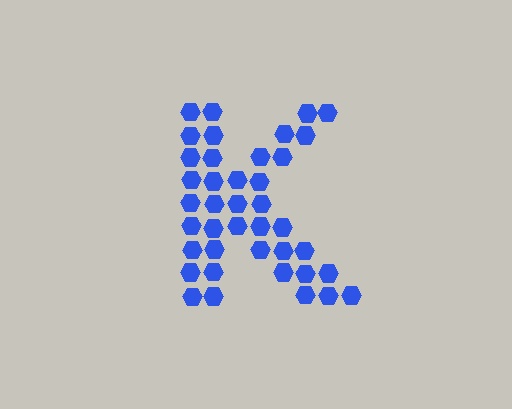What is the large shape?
The large shape is the letter K.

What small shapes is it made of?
It is made of small hexagons.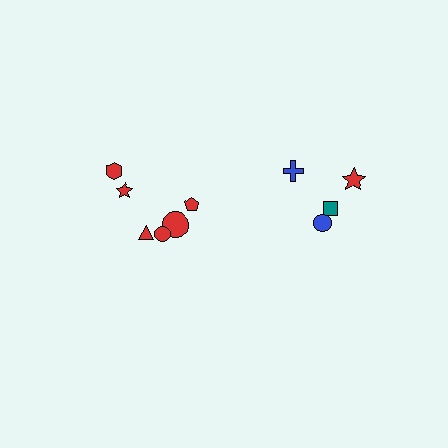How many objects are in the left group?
There are 6 objects.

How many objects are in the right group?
There are 4 objects.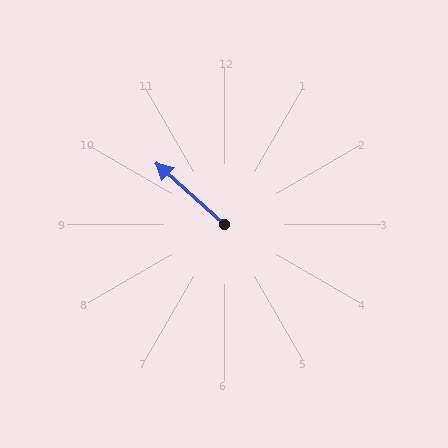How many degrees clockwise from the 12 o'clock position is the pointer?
Approximately 312 degrees.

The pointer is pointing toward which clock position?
Roughly 10 o'clock.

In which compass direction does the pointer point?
Northwest.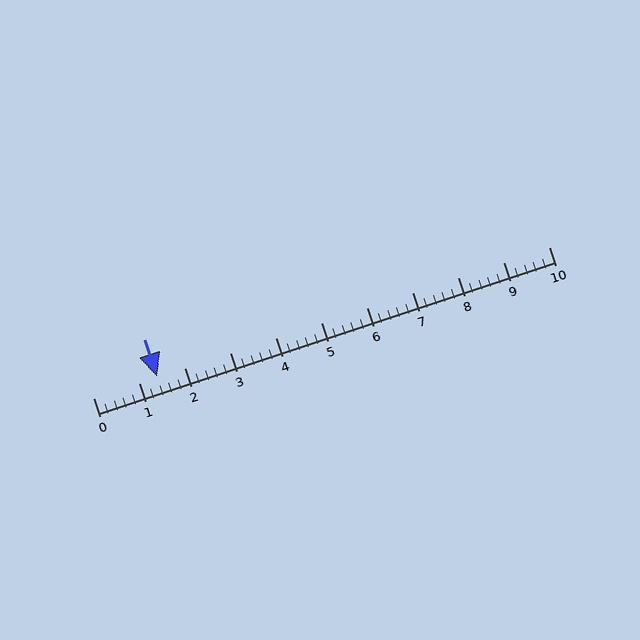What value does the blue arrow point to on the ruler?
The blue arrow points to approximately 1.4.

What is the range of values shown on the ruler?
The ruler shows values from 0 to 10.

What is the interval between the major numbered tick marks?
The major tick marks are spaced 1 units apart.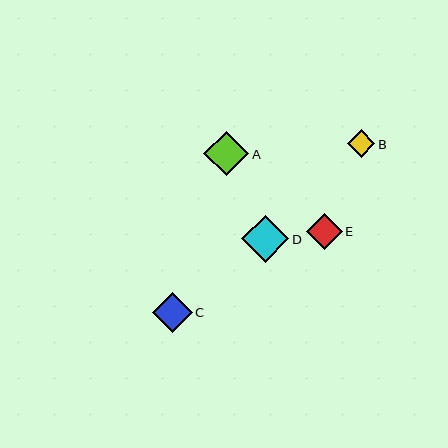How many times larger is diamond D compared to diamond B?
Diamond D is approximately 1.7 times the size of diamond B.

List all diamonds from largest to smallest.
From largest to smallest: D, A, C, E, B.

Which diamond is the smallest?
Diamond B is the smallest with a size of approximately 27 pixels.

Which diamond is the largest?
Diamond D is the largest with a size of approximately 47 pixels.